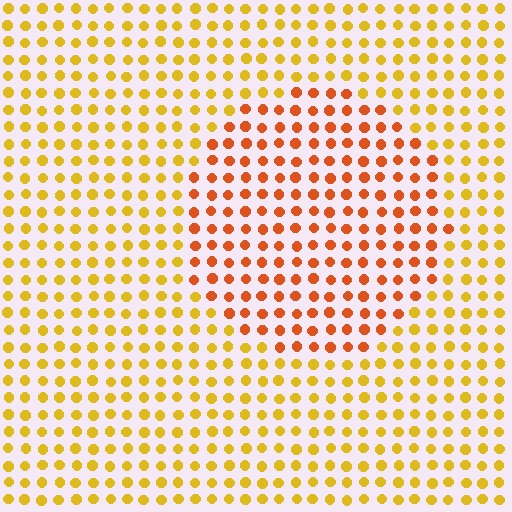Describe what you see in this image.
The image is filled with small yellow elements in a uniform arrangement. A circle-shaped region is visible where the elements are tinted to a slightly different hue, forming a subtle color boundary.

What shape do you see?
I see a circle.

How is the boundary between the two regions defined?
The boundary is defined purely by a slight shift in hue (about 33 degrees). Spacing, size, and orientation are identical on both sides.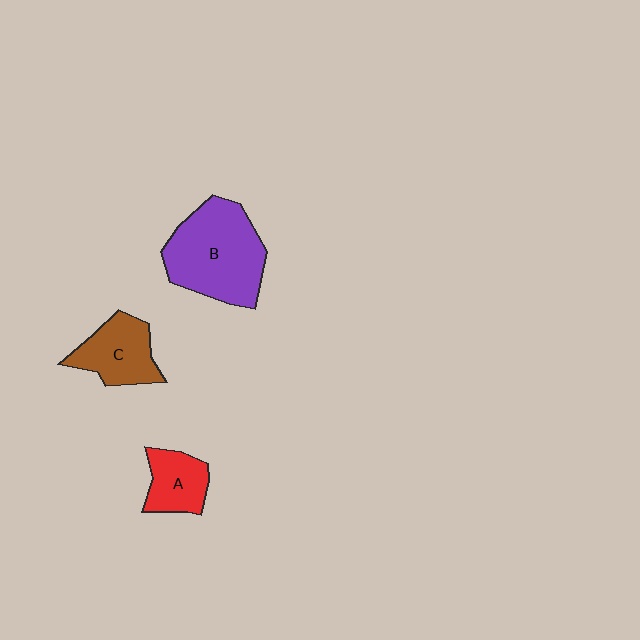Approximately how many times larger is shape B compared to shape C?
Approximately 1.8 times.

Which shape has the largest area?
Shape B (purple).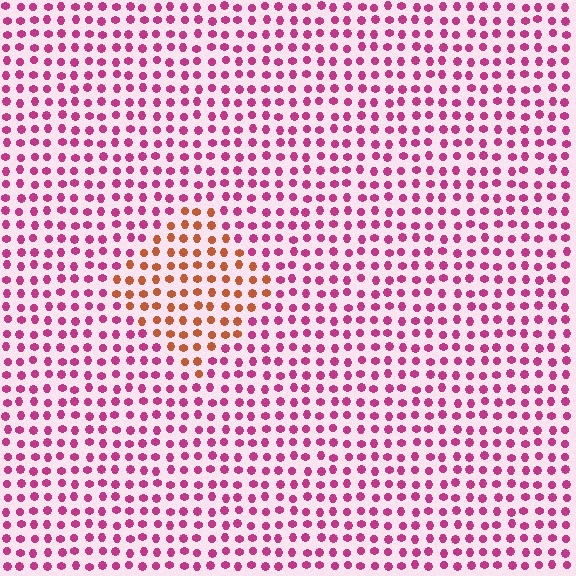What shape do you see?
I see a diamond.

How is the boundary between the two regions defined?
The boundary is defined purely by a slight shift in hue (about 51 degrees). Spacing, size, and orientation are identical on both sides.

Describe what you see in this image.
The image is filled with small magenta elements in a uniform arrangement. A diamond-shaped region is visible where the elements are tinted to a slightly different hue, forming a subtle color boundary.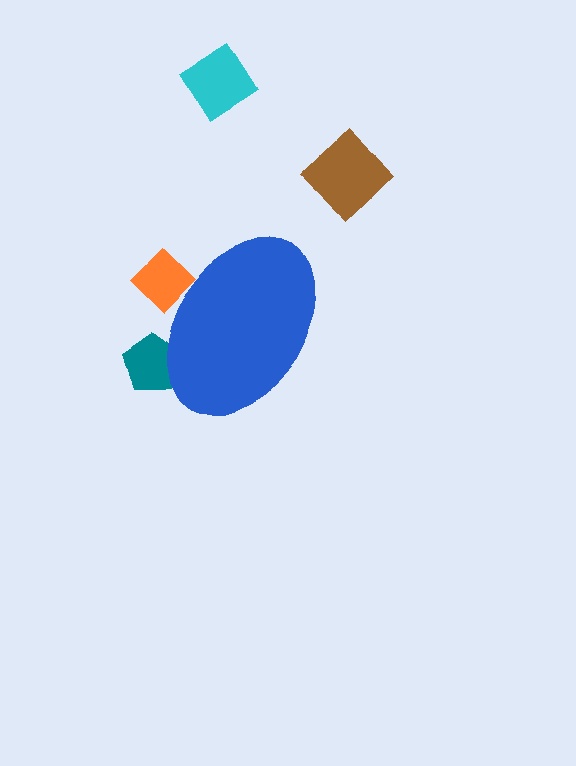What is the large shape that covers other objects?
A blue ellipse.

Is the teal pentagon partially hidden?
Yes, the teal pentagon is partially hidden behind the blue ellipse.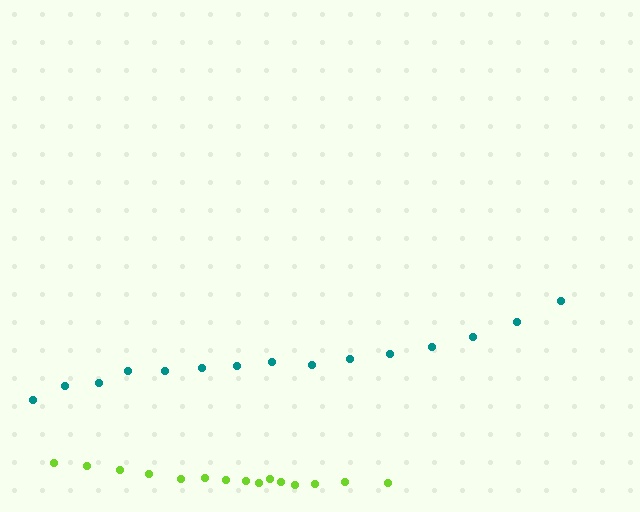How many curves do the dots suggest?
There are 2 distinct paths.